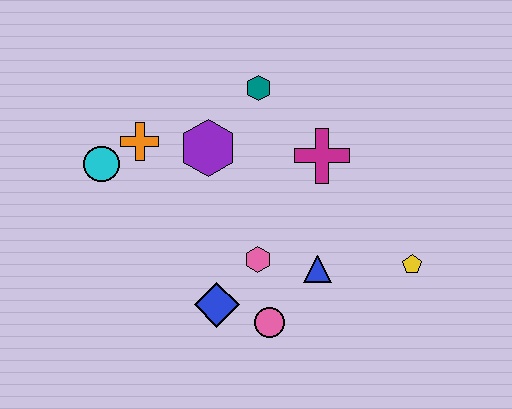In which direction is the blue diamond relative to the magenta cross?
The blue diamond is below the magenta cross.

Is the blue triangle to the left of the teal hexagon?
No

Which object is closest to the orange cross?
The cyan circle is closest to the orange cross.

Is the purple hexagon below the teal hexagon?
Yes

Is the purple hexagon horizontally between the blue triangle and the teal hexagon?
No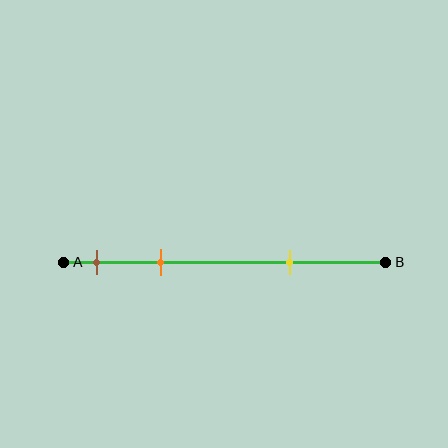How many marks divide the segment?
There are 3 marks dividing the segment.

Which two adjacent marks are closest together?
The brown and orange marks are the closest adjacent pair.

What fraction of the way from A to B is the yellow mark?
The yellow mark is approximately 70% (0.7) of the way from A to B.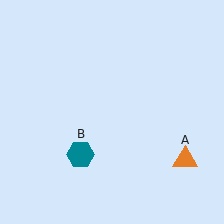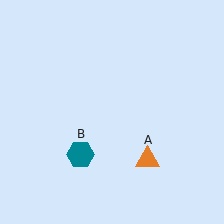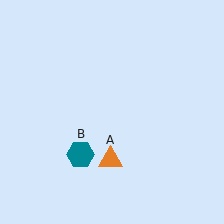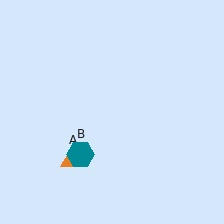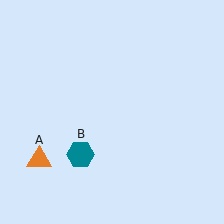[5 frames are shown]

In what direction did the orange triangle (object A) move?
The orange triangle (object A) moved left.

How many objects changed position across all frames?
1 object changed position: orange triangle (object A).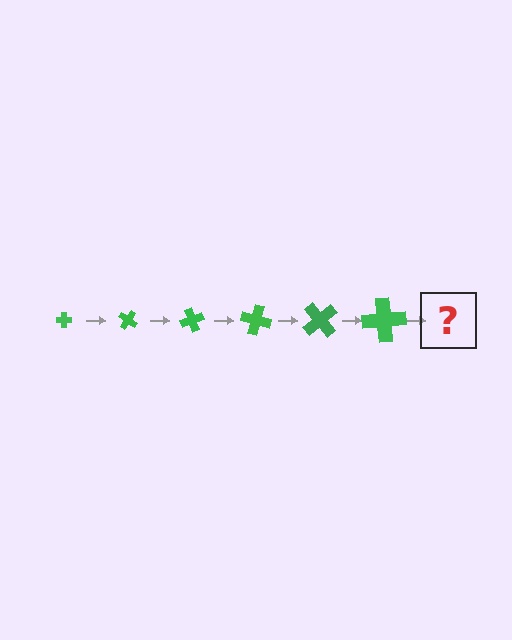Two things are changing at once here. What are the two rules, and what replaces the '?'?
The two rules are that the cross grows larger each step and it rotates 35 degrees each step. The '?' should be a cross, larger than the previous one and rotated 210 degrees from the start.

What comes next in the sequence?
The next element should be a cross, larger than the previous one and rotated 210 degrees from the start.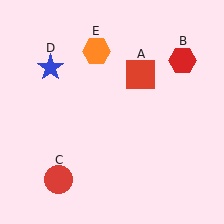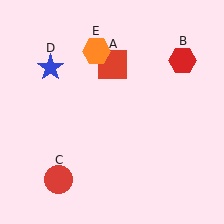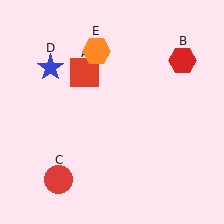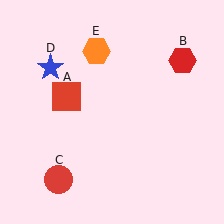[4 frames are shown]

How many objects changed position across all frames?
1 object changed position: red square (object A).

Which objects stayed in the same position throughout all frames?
Red hexagon (object B) and red circle (object C) and blue star (object D) and orange hexagon (object E) remained stationary.